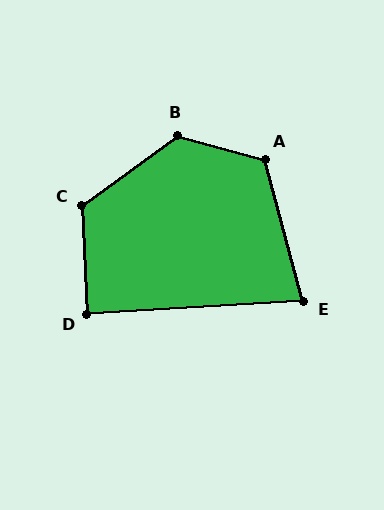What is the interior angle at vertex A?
Approximately 120 degrees (obtuse).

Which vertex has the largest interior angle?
B, at approximately 128 degrees.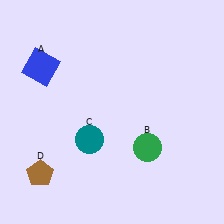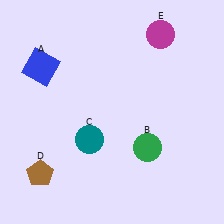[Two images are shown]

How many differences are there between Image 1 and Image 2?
There is 1 difference between the two images.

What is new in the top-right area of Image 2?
A magenta circle (E) was added in the top-right area of Image 2.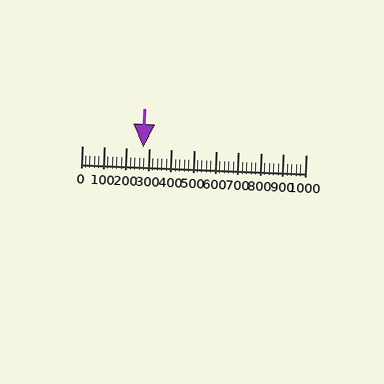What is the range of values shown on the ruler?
The ruler shows values from 0 to 1000.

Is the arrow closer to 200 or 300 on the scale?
The arrow is closer to 300.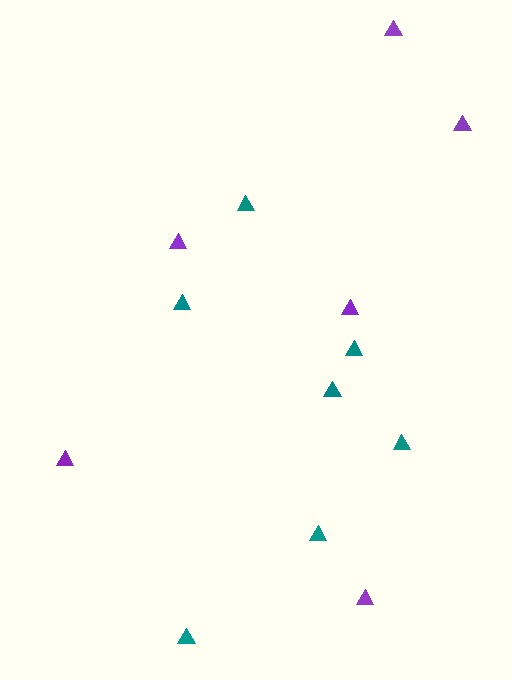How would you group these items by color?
There are 2 groups: one group of purple triangles (6) and one group of teal triangles (7).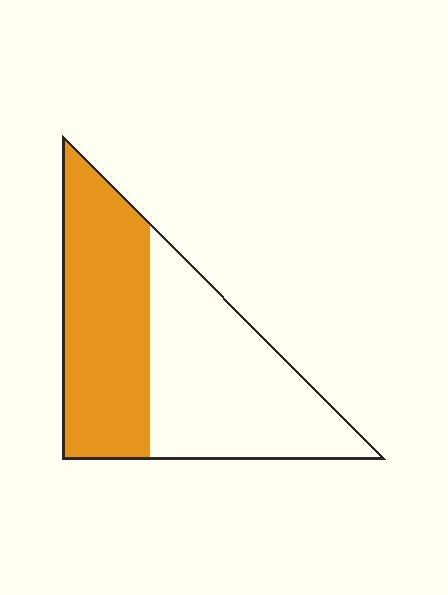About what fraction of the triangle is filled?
About one half (1/2).